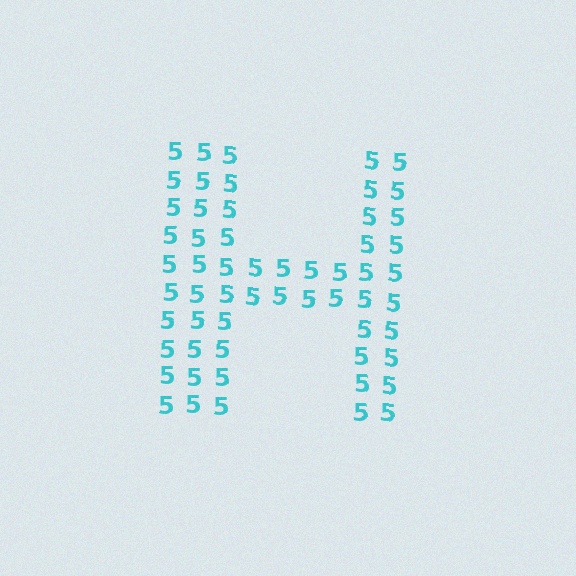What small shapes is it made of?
It is made of small digit 5's.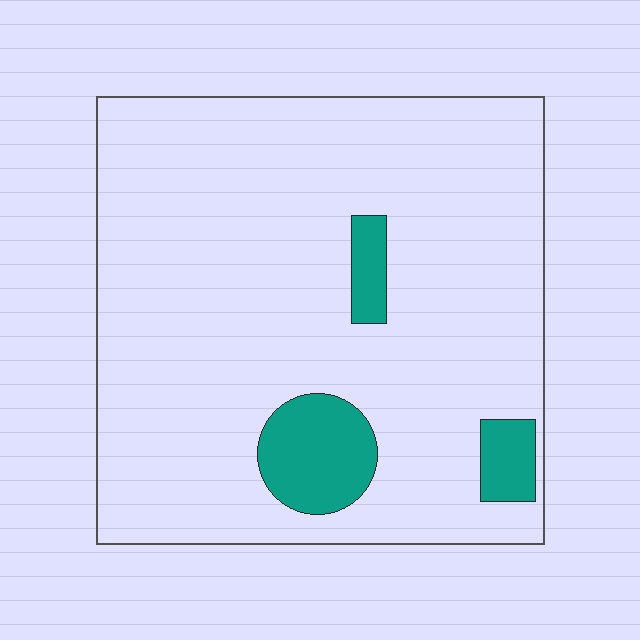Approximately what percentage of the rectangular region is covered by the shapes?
Approximately 10%.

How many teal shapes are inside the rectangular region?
3.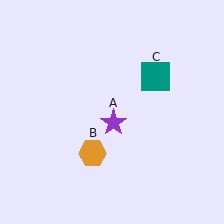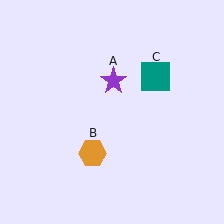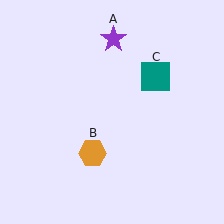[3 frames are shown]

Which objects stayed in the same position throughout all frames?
Orange hexagon (object B) and teal square (object C) remained stationary.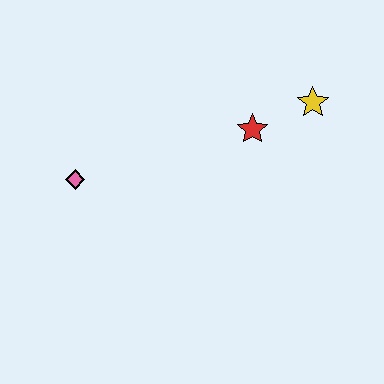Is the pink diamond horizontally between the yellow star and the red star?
No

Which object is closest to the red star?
The yellow star is closest to the red star.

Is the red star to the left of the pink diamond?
No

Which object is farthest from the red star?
The pink diamond is farthest from the red star.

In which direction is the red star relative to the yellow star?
The red star is to the left of the yellow star.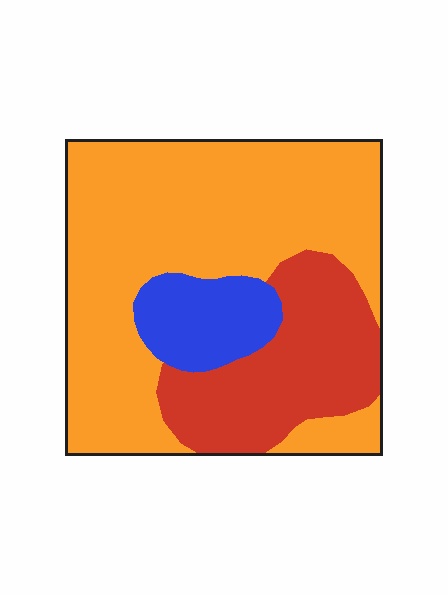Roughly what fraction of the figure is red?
Red takes up about one quarter (1/4) of the figure.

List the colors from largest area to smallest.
From largest to smallest: orange, red, blue.